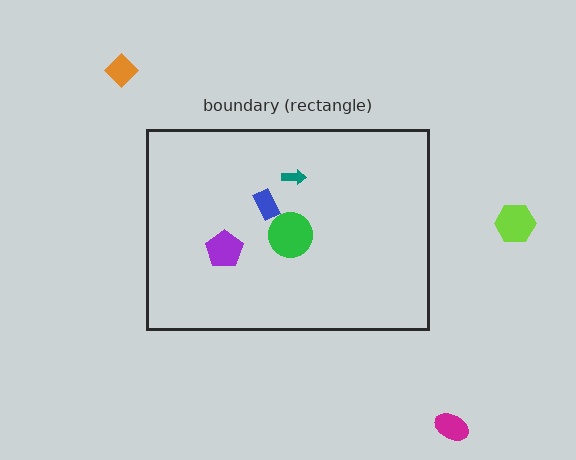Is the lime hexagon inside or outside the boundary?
Outside.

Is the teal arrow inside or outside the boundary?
Inside.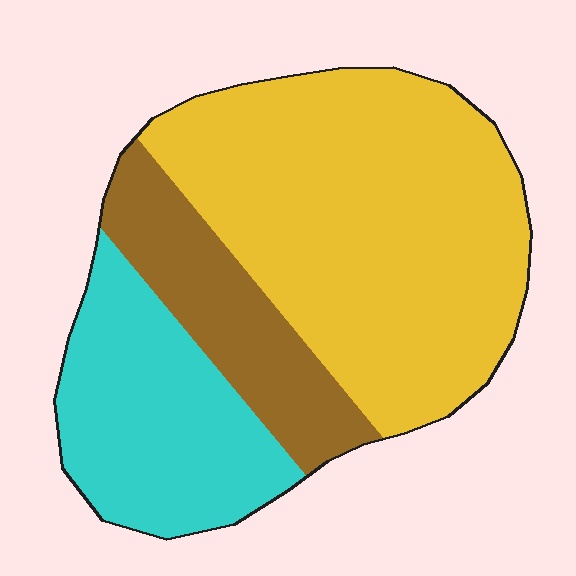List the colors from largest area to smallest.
From largest to smallest: yellow, cyan, brown.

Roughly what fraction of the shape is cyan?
Cyan takes up about one quarter (1/4) of the shape.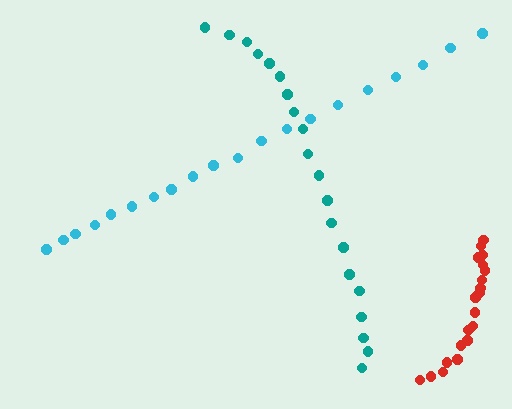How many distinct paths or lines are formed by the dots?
There are 3 distinct paths.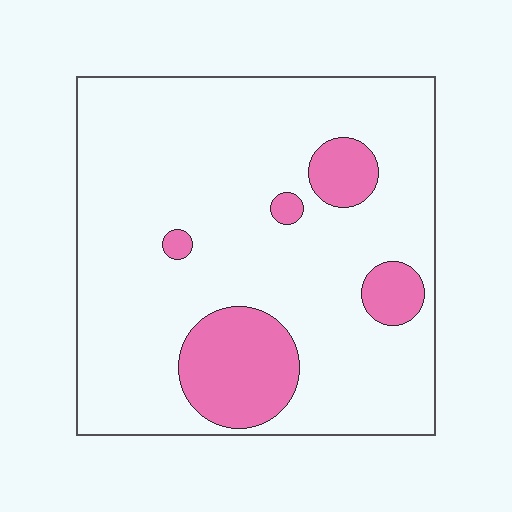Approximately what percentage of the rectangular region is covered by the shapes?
Approximately 15%.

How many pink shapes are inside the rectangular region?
5.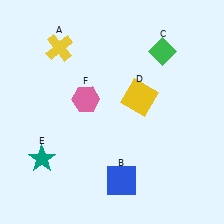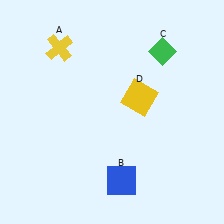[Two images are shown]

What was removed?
The teal star (E), the pink hexagon (F) were removed in Image 2.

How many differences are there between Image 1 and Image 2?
There are 2 differences between the two images.